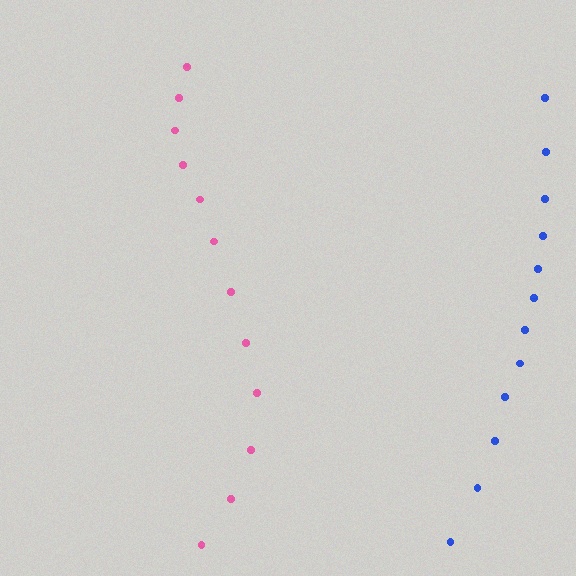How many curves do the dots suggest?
There are 2 distinct paths.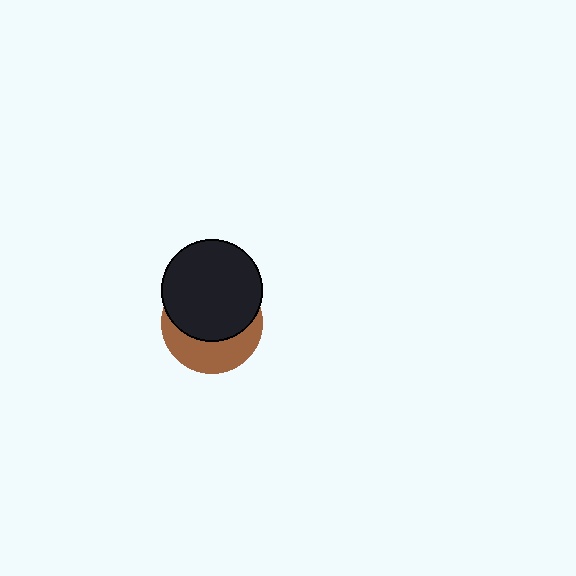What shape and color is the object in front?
The object in front is a black circle.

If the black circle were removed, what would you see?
You would see the complete brown circle.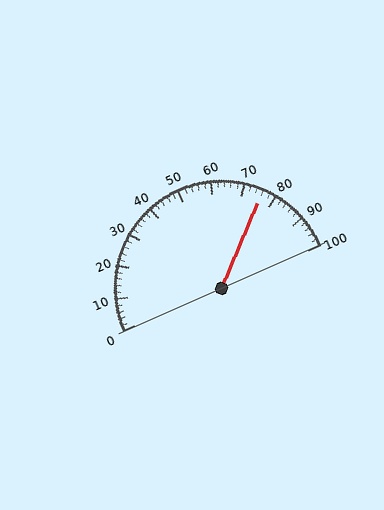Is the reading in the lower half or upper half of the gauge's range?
The reading is in the upper half of the range (0 to 100).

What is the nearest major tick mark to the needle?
The nearest major tick mark is 80.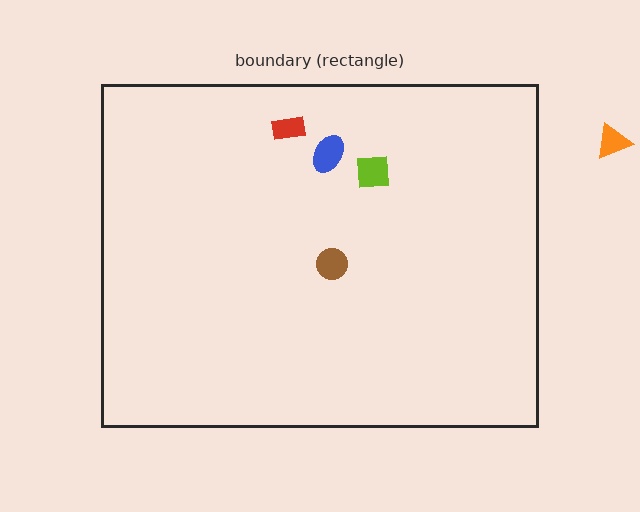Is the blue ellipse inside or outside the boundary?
Inside.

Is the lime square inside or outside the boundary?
Inside.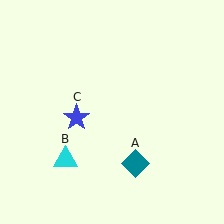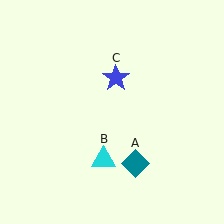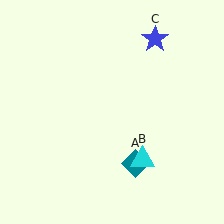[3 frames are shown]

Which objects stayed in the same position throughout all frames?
Teal diamond (object A) remained stationary.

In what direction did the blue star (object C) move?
The blue star (object C) moved up and to the right.